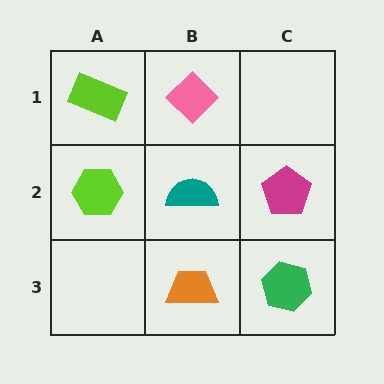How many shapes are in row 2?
3 shapes.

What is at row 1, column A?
A lime rectangle.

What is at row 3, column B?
An orange trapezoid.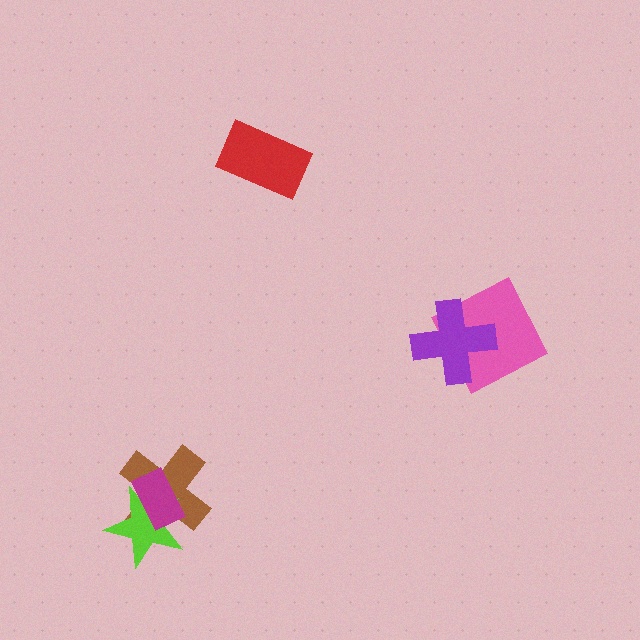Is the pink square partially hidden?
Yes, it is partially covered by another shape.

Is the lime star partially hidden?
Yes, it is partially covered by another shape.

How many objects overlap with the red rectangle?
0 objects overlap with the red rectangle.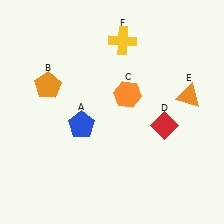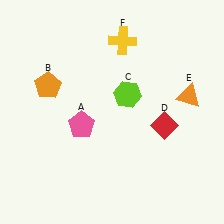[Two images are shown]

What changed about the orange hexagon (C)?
In Image 1, C is orange. In Image 2, it changed to lime.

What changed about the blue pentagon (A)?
In Image 1, A is blue. In Image 2, it changed to pink.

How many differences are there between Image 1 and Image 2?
There are 2 differences between the two images.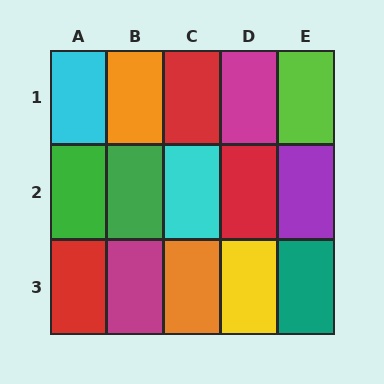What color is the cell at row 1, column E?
Lime.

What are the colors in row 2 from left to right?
Green, green, cyan, red, purple.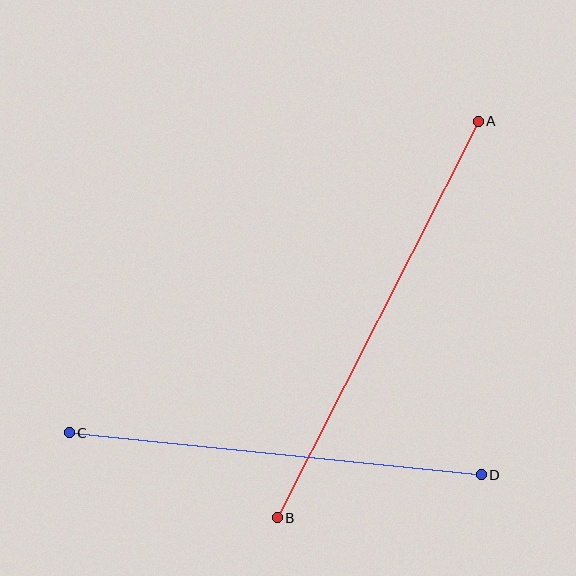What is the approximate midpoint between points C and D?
The midpoint is at approximately (275, 454) pixels.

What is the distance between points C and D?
The distance is approximately 414 pixels.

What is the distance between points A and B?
The distance is approximately 444 pixels.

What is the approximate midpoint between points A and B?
The midpoint is at approximately (378, 319) pixels.